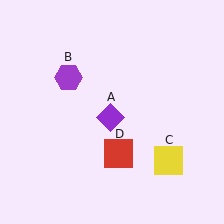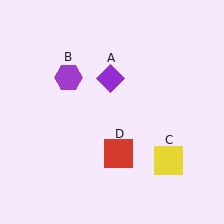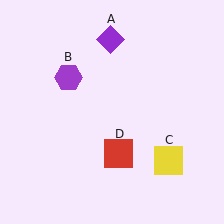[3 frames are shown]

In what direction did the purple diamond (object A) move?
The purple diamond (object A) moved up.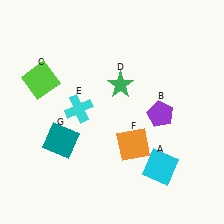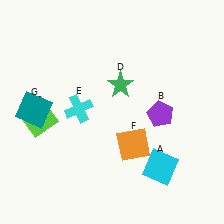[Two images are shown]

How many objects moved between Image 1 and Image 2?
2 objects moved between the two images.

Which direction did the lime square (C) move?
The lime square (C) moved down.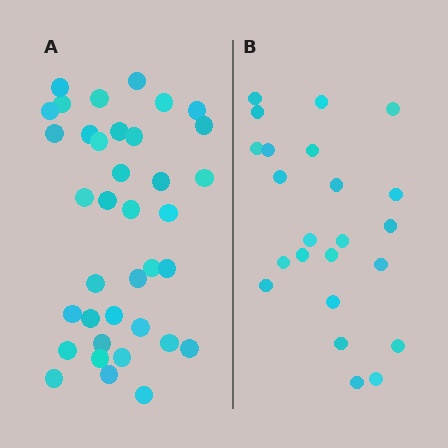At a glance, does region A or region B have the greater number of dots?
Region A (the left region) has more dots.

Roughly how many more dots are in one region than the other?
Region A has approximately 15 more dots than region B.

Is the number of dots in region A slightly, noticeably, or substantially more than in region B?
Region A has substantially more. The ratio is roughly 1.6 to 1.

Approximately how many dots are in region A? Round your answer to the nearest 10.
About 40 dots. (The exact count is 37, which rounds to 40.)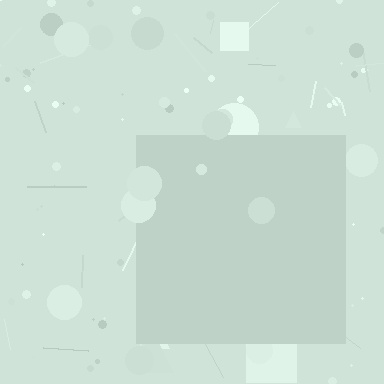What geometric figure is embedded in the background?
A square is embedded in the background.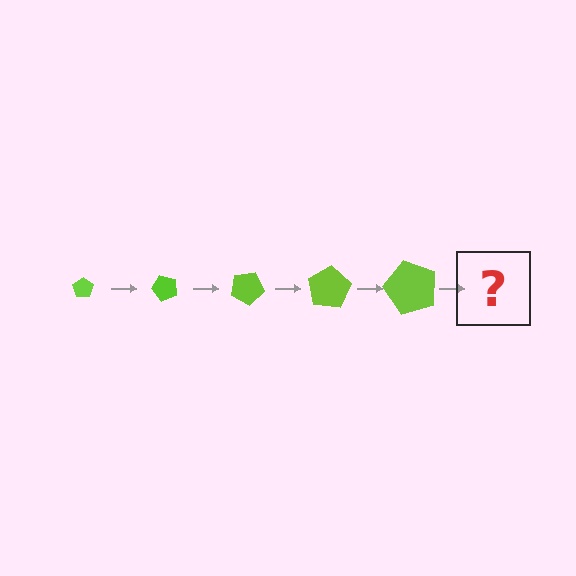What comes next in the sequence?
The next element should be a pentagon, larger than the previous one and rotated 250 degrees from the start.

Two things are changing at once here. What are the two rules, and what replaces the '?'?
The two rules are that the pentagon grows larger each step and it rotates 50 degrees each step. The '?' should be a pentagon, larger than the previous one and rotated 250 degrees from the start.